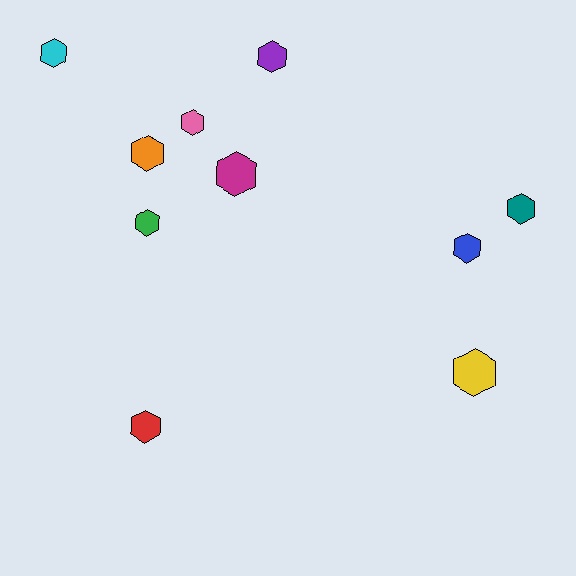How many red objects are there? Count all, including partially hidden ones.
There is 1 red object.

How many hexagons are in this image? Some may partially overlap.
There are 10 hexagons.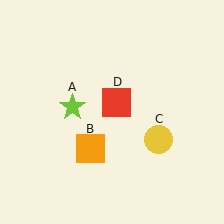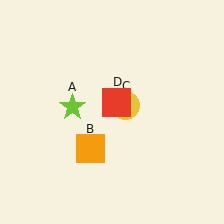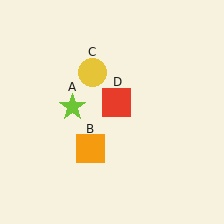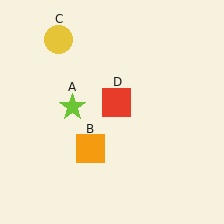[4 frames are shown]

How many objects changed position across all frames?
1 object changed position: yellow circle (object C).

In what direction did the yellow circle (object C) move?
The yellow circle (object C) moved up and to the left.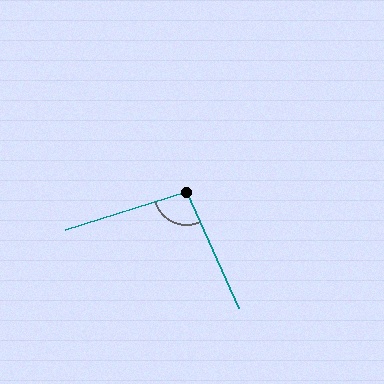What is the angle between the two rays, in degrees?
Approximately 97 degrees.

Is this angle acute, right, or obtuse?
It is obtuse.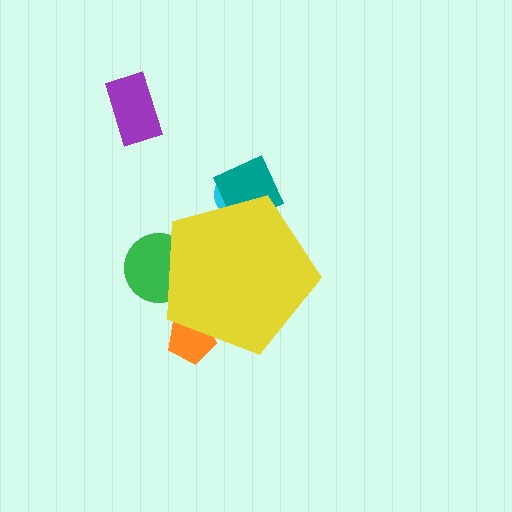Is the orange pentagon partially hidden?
Yes, the orange pentagon is partially hidden behind the yellow pentagon.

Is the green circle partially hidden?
Yes, the green circle is partially hidden behind the yellow pentagon.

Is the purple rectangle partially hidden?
No, the purple rectangle is fully visible.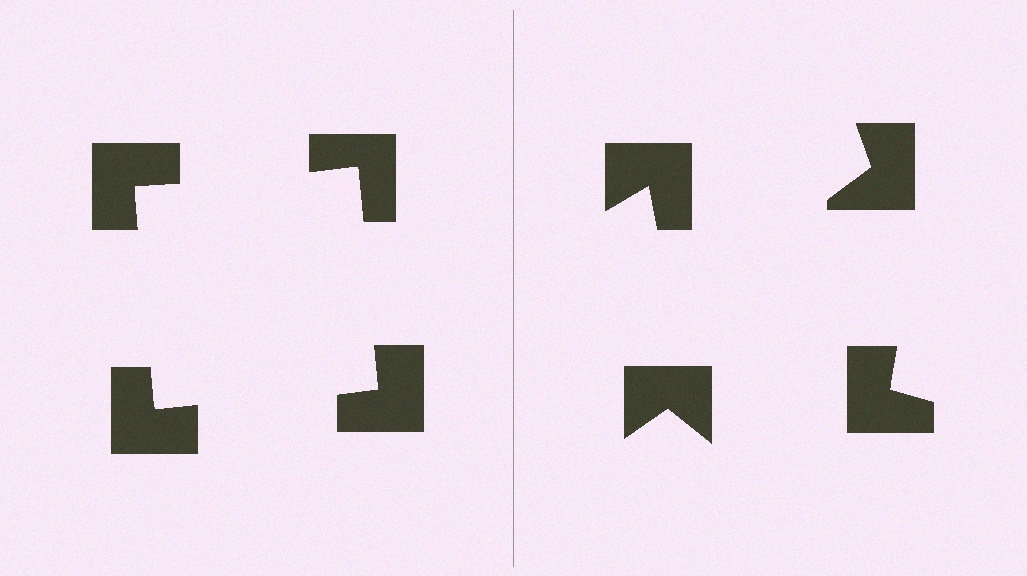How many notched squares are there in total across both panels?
8 — 4 on each side.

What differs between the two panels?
The notched squares are positioned identically on both sides; only the wedge orientations differ. On the left they align to a square; on the right they are misaligned.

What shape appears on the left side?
An illusory square.